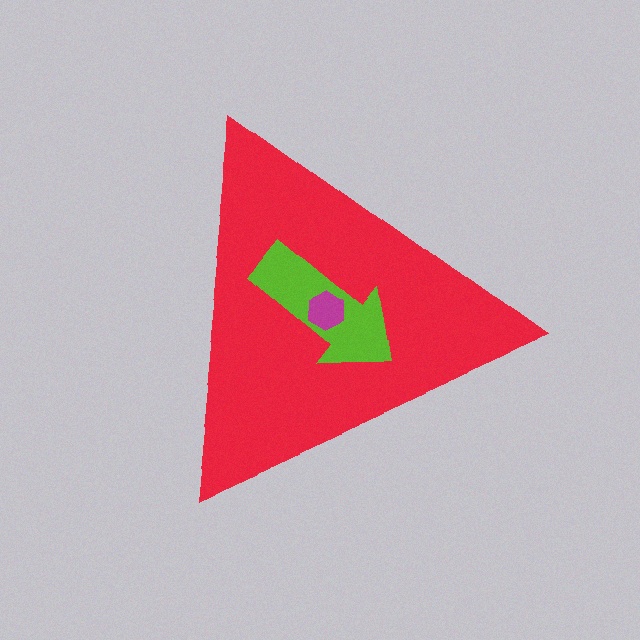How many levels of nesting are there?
3.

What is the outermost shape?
The red triangle.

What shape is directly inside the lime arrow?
The magenta hexagon.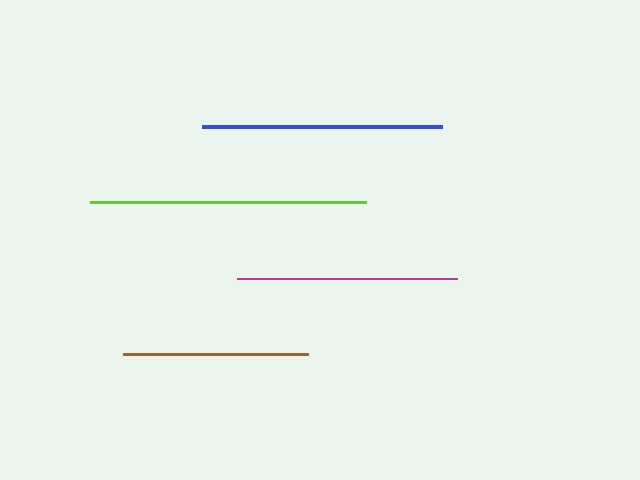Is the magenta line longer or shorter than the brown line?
The magenta line is longer than the brown line.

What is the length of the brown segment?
The brown segment is approximately 185 pixels long.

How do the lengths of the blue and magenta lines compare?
The blue and magenta lines are approximately the same length.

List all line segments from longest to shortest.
From longest to shortest: lime, blue, magenta, brown.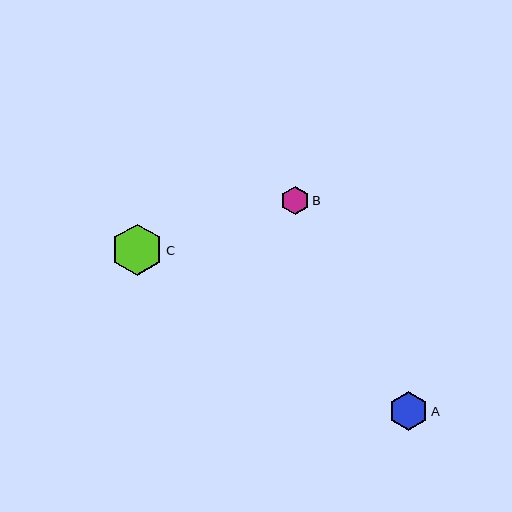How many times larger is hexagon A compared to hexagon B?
Hexagon A is approximately 1.4 times the size of hexagon B.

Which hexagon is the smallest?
Hexagon B is the smallest with a size of approximately 28 pixels.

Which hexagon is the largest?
Hexagon C is the largest with a size of approximately 51 pixels.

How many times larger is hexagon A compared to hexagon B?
Hexagon A is approximately 1.4 times the size of hexagon B.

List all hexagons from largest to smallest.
From largest to smallest: C, A, B.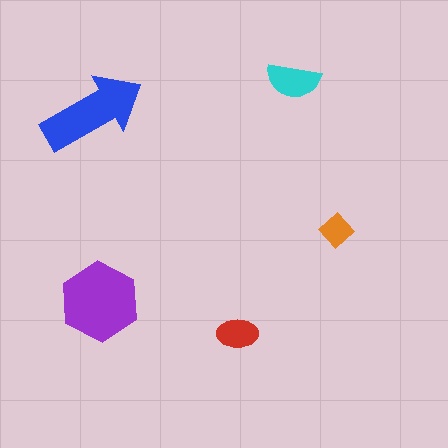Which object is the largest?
The purple hexagon.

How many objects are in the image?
There are 5 objects in the image.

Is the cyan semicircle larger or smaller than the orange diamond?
Larger.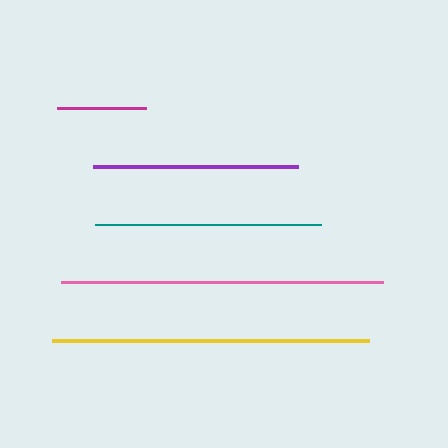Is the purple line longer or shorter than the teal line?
The teal line is longer than the purple line.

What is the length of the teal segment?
The teal segment is approximately 225 pixels long.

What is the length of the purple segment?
The purple segment is approximately 206 pixels long.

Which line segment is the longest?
The pink line is the longest at approximately 323 pixels.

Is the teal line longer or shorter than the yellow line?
The yellow line is longer than the teal line.